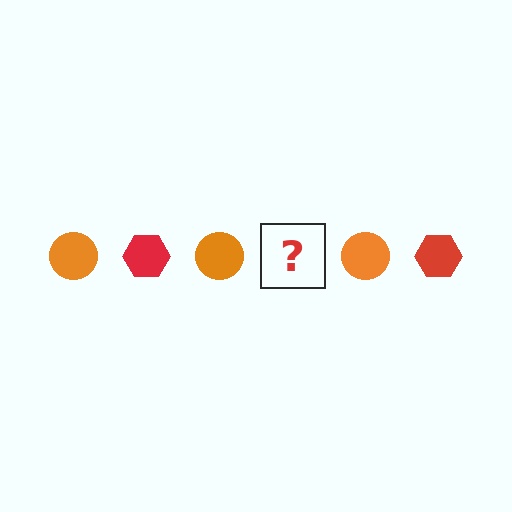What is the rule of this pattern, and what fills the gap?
The rule is that the pattern alternates between orange circle and red hexagon. The gap should be filled with a red hexagon.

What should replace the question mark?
The question mark should be replaced with a red hexagon.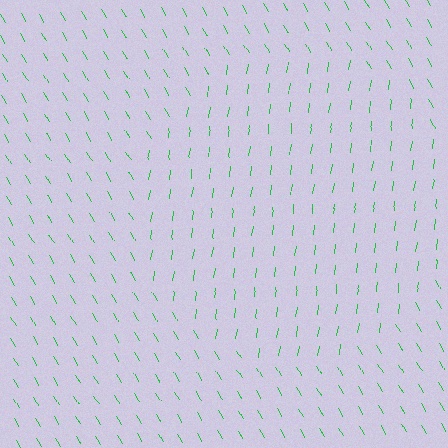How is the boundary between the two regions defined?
The boundary is defined purely by a change in line orientation (approximately 38 degrees difference). All lines are the same color and thickness.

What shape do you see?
I see a circle.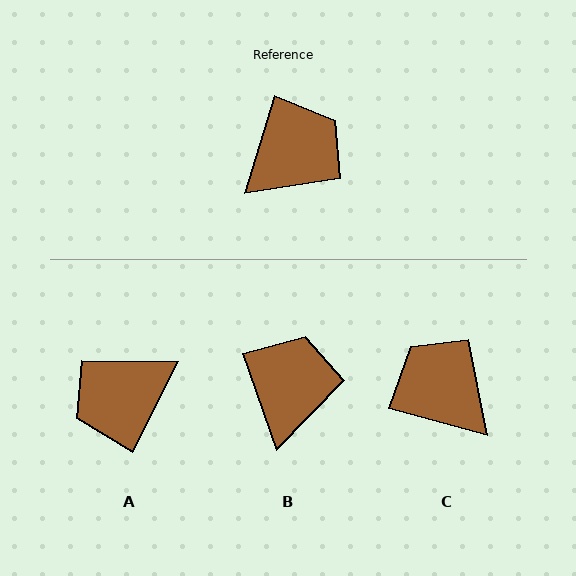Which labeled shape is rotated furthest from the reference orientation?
A, about 170 degrees away.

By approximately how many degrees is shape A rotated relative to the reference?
Approximately 170 degrees counter-clockwise.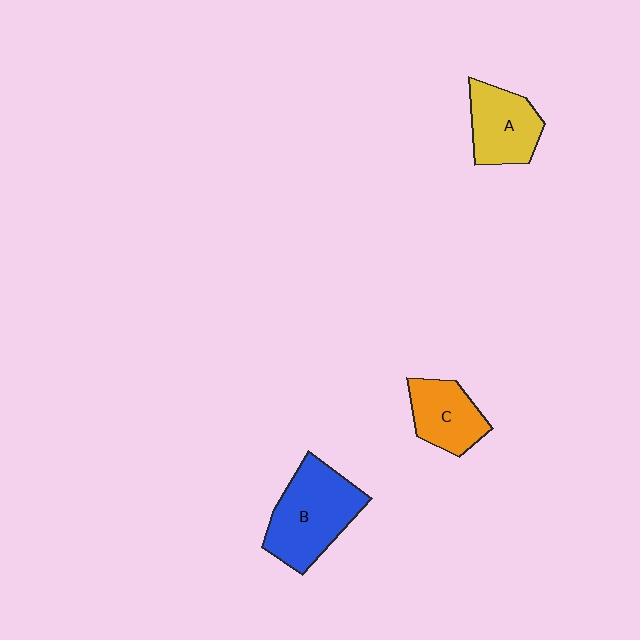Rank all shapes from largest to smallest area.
From largest to smallest: B (blue), A (yellow), C (orange).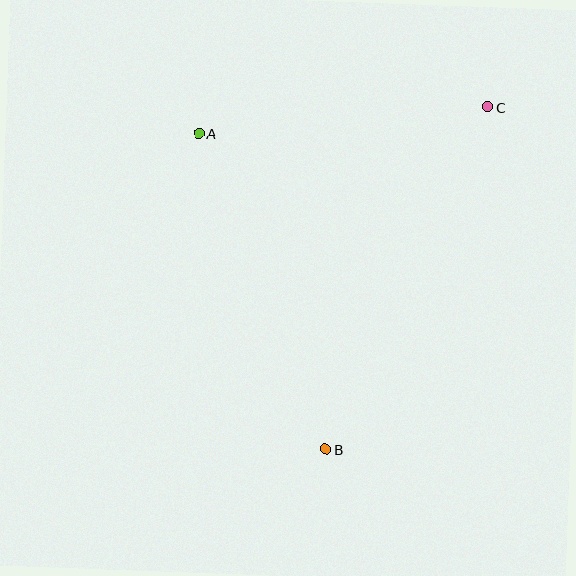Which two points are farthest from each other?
Points B and C are farthest from each other.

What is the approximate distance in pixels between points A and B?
The distance between A and B is approximately 340 pixels.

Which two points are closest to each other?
Points A and C are closest to each other.